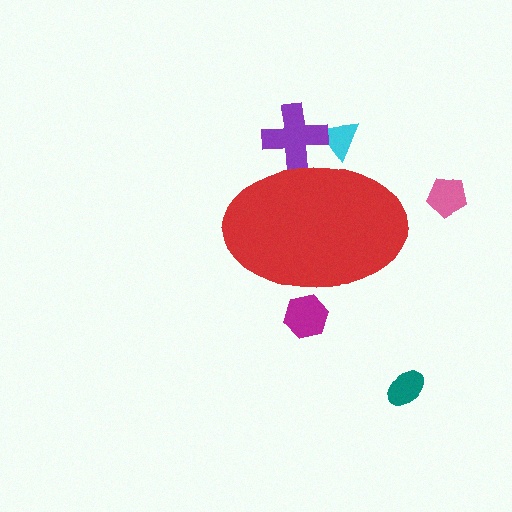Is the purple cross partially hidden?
Yes, the purple cross is partially hidden behind the red ellipse.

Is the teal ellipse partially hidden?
No, the teal ellipse is fully visible.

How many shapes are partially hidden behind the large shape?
3 shapes are partially hidden.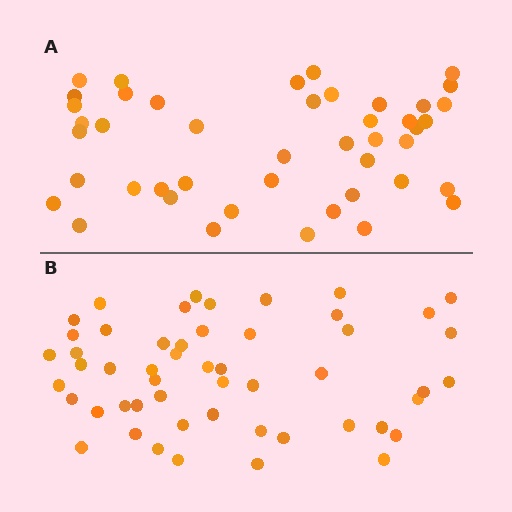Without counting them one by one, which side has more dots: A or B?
Region B (the bottom region) has more dots.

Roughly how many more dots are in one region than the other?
Region B has roughly 8 or so more dots than region A.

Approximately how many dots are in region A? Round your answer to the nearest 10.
About 40 dots. (The exact count is 45, which rounds to 40.)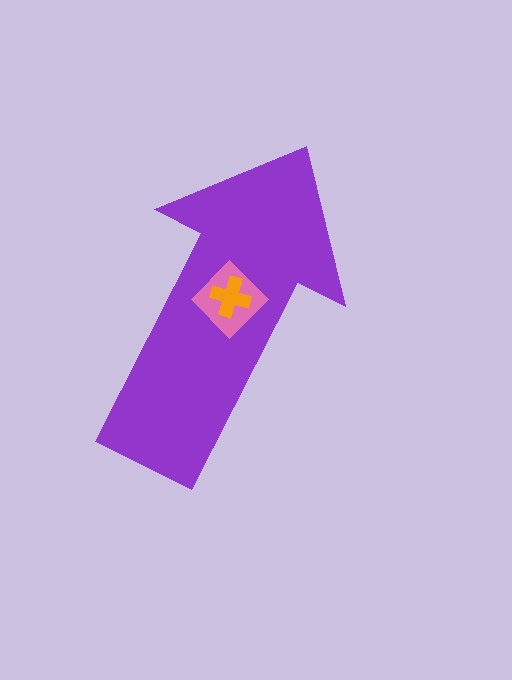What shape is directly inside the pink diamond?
The orange cross.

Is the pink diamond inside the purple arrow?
Yes.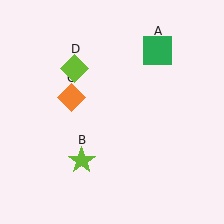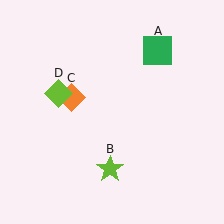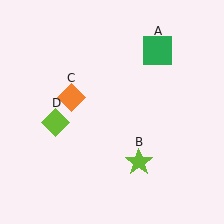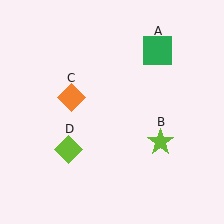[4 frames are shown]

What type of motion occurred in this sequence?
The lime star (object B), lime diamond (object D) rotated counterclockwise around the center of the scene.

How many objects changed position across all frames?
2 objects changed position: lime star (object B), lime diamond (object D).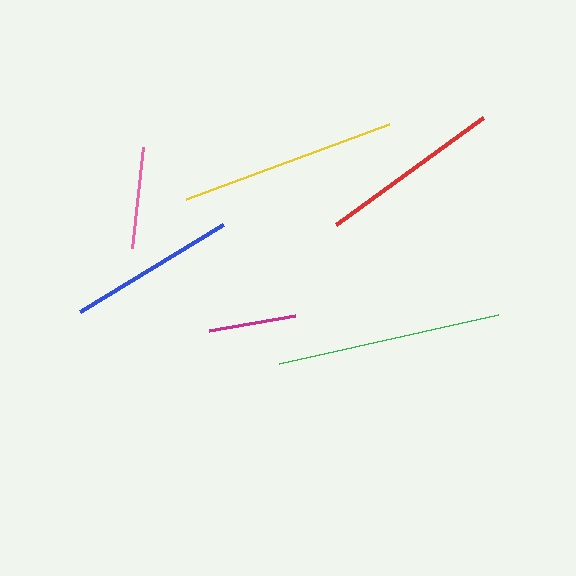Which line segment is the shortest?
The magenta line is the shortest at approximately 87 pixels.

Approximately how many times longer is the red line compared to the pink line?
The red line is approximately 1.8 times the length of the pink line.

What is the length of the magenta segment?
The magenta segment is approximately 87 pixels long.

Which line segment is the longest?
The green line is the longest at approximately 224 pixels.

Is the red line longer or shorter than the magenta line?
The red line is longer than the magenta line.